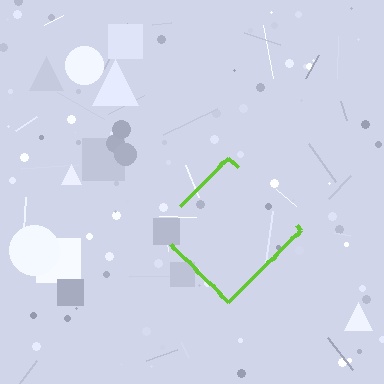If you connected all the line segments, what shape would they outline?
They would outline a diamond.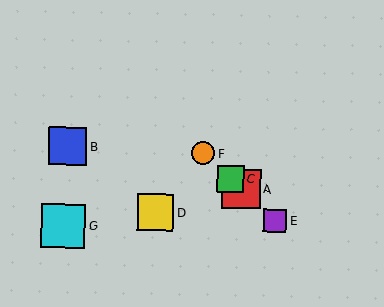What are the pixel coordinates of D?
Object D is at (155, 212).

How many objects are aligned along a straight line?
4 objects (A, C, E, F) are aligned along a straight line.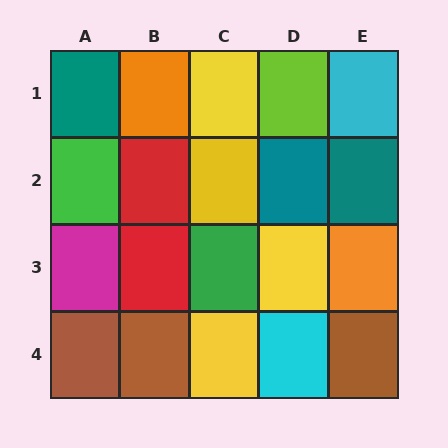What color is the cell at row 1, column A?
Teal.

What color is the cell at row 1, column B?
Orange.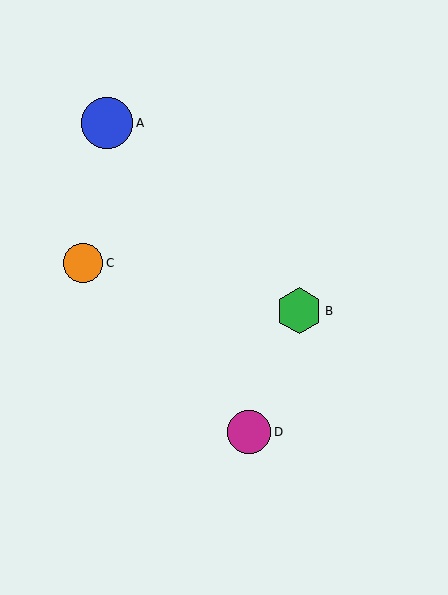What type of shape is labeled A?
Shape A is a blue circle.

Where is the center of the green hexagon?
The center of the green hexagon is at (299, 311).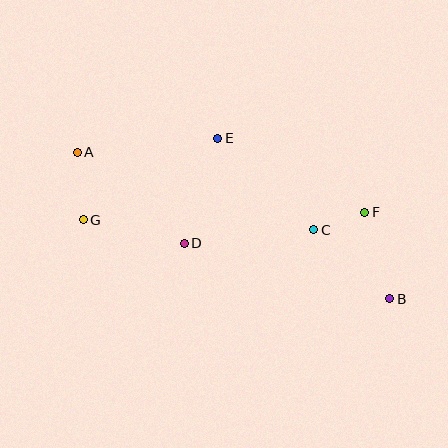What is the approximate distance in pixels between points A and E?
The distance between A and E is approximately 141 pixels.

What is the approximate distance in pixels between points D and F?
The distance between D and F is approximately 183 pixels.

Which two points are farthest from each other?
Points A and B are farthest from each other.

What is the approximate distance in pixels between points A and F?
The distance between A and F is approximately 293 pixels.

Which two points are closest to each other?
Points C and F are closest to each other.